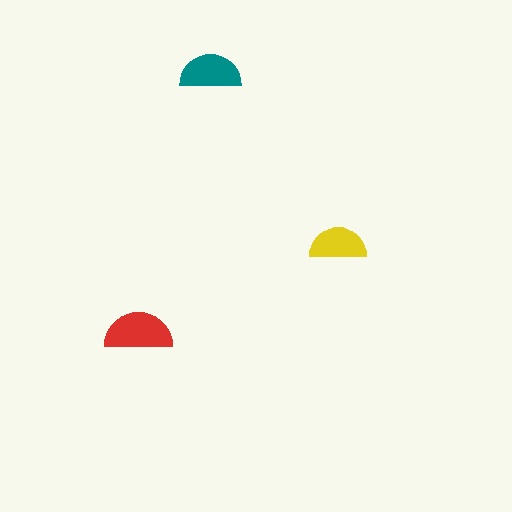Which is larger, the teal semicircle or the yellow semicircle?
The teal one.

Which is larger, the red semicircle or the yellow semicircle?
The red one.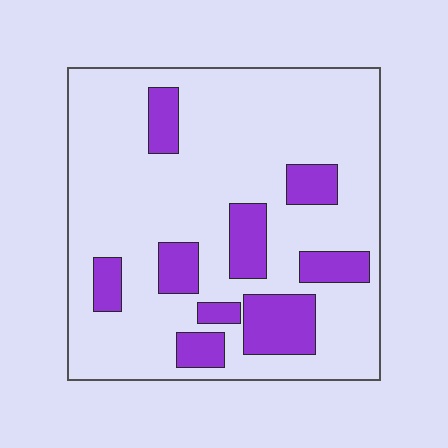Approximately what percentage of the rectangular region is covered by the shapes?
Approximately 20%.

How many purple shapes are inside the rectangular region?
9.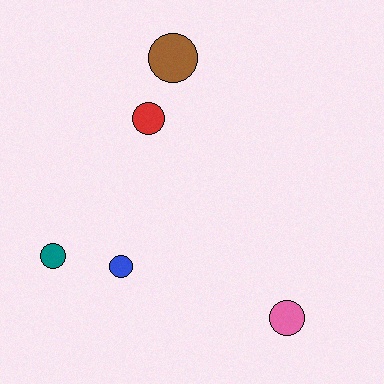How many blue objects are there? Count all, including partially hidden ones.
There is 1 blue object.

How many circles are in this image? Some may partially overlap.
There are 5 circles.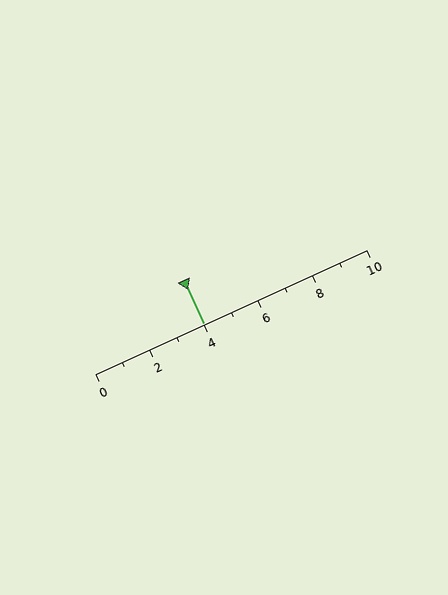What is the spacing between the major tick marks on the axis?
The major ticks are spaced 2 apart.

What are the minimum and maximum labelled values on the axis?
The axis runs from 0 to 10.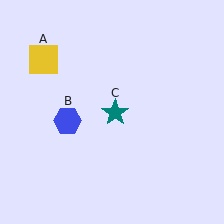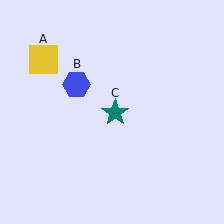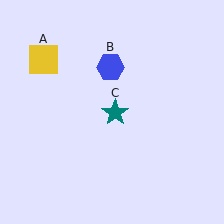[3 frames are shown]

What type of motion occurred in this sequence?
The blue hexagon (object B) rotated clockwise around the center of the scene.